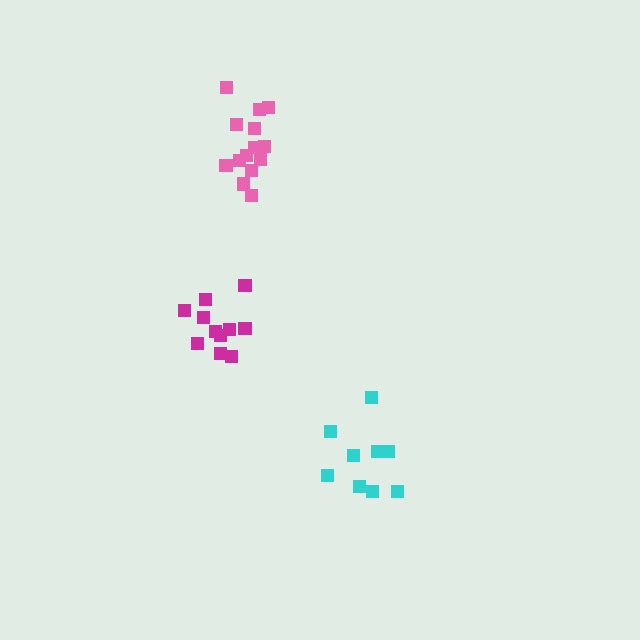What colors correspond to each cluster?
The clusters are colored: magenta, cyan, pink.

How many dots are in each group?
Group 1: 11 dots, Group 2: 9 dots, Group 3: 14 dots (34 total).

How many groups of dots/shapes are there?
There are 3 groups.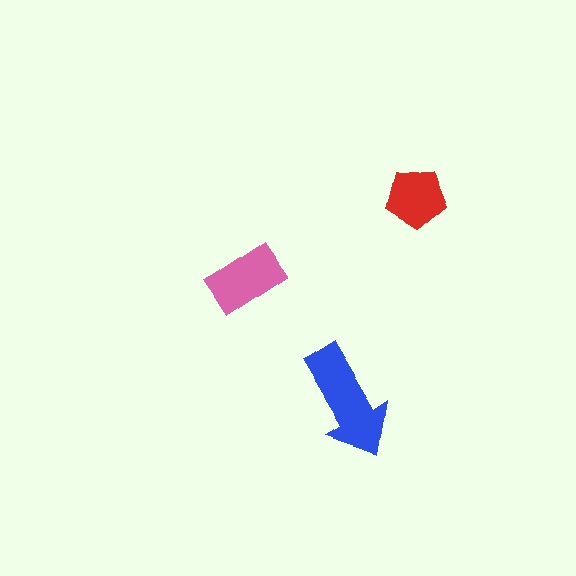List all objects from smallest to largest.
The red pentagon, the pink rectangle, the blue arrow.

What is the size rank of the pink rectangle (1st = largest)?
2nd.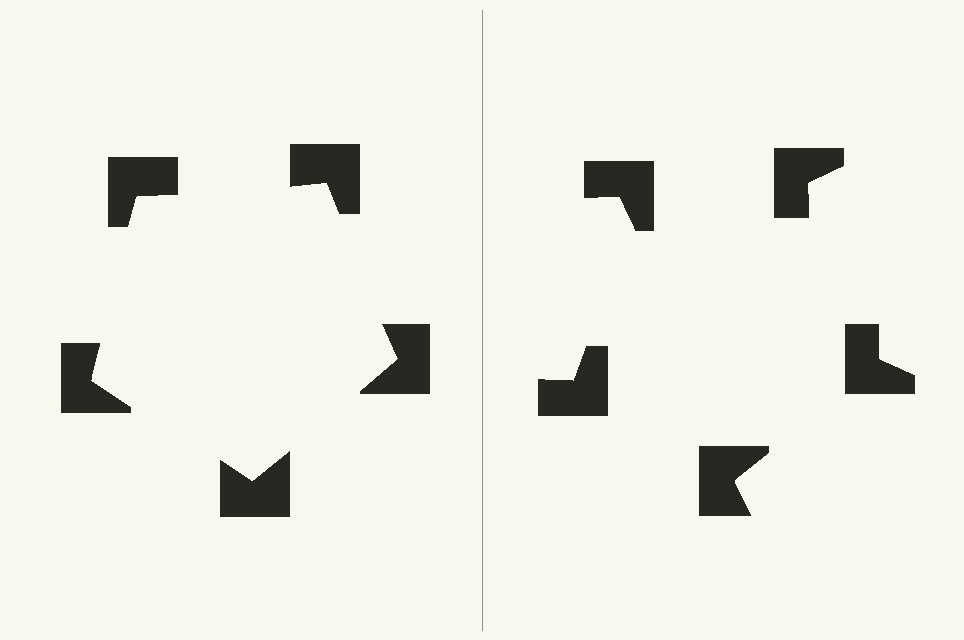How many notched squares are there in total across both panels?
10 — 5 on each side.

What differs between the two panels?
The notched squares are positioned identically on both sides; only the wedge orientations differ. On the left they align to a pentagon; on the right they are misaligned.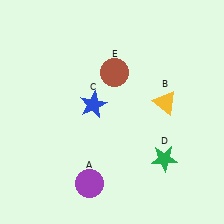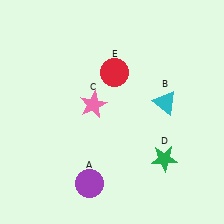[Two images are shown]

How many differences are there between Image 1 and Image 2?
There are 3 differences between the two images.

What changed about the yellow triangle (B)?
In Image 1, B is yellow. In Image 2, it changed to cyan.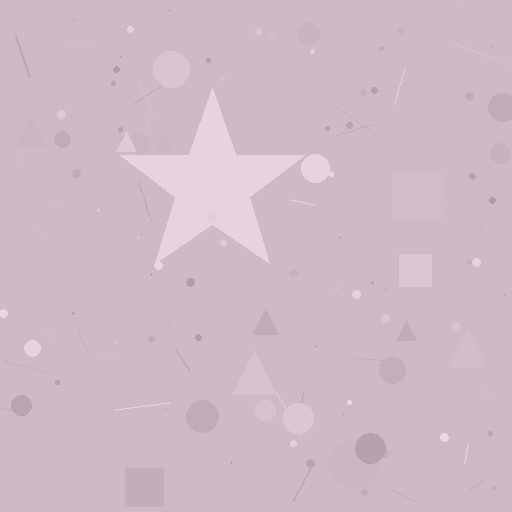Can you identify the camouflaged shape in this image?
The camouflaged shape is a star.